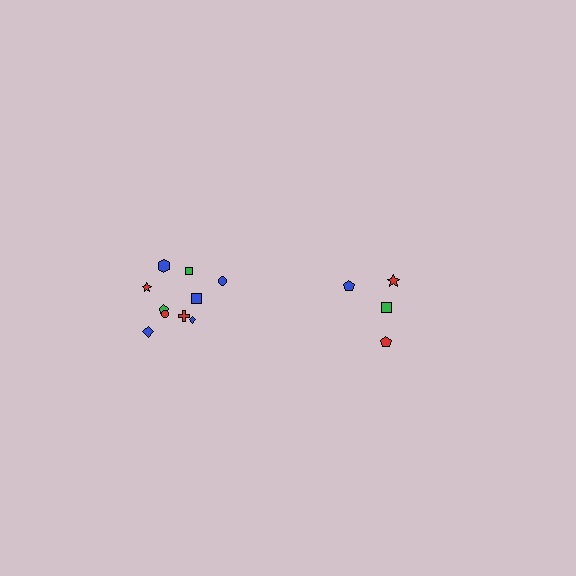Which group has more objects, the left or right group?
The left group.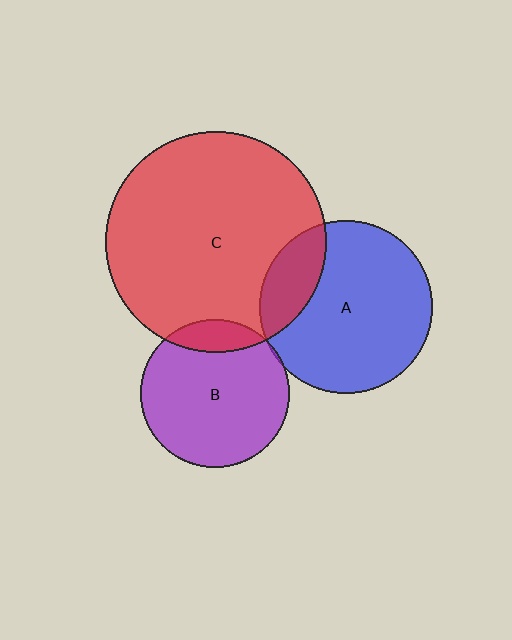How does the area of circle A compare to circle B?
Approximately 1.4 times.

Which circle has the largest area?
Circle C (red).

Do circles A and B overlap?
Yes.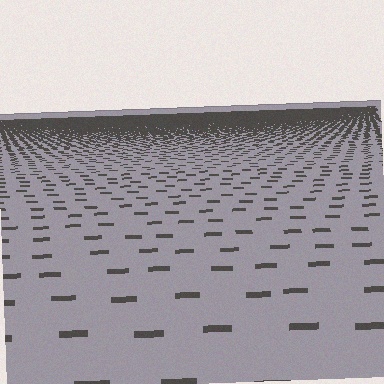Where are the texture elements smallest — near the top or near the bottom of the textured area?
Near the top.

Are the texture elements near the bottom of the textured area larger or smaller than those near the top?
Larger. Near the bottom, elements are closer to the viewer and appear at a bigger on-screen size.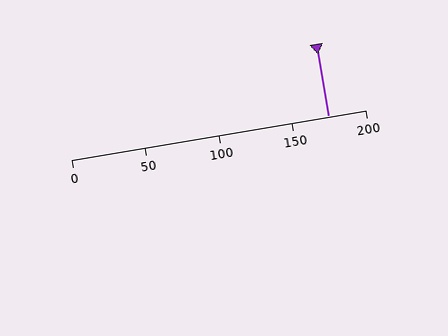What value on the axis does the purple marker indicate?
The marker indicates approximately 175.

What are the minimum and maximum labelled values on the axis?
The axis runs from 0 to 200.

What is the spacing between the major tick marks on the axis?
The major ticks are spaced 50 apart.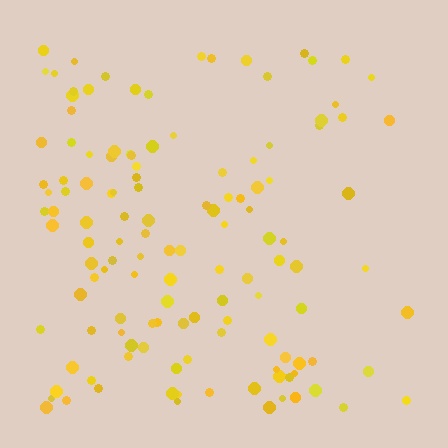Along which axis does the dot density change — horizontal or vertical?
Horizontal.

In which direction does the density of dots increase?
From right to left, with the left side densest.